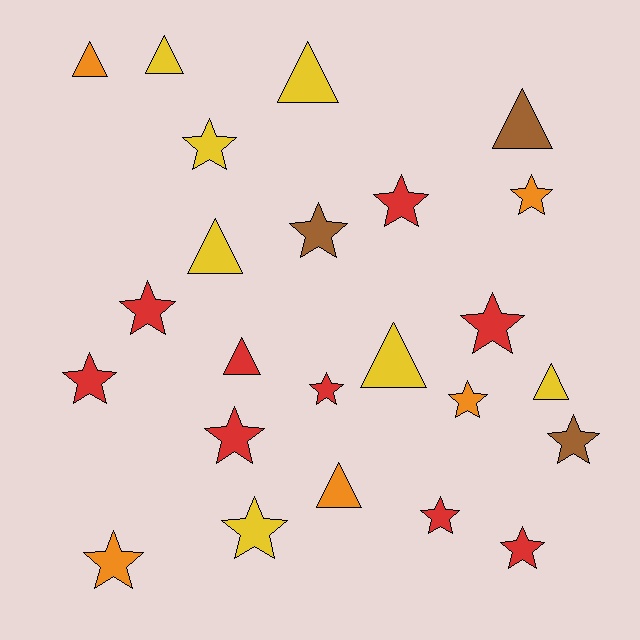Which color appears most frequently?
Red, with 9 objects.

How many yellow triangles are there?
There are 5 yellow triangles.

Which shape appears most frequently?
Star, with 15 objects.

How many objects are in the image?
There are 24 objects.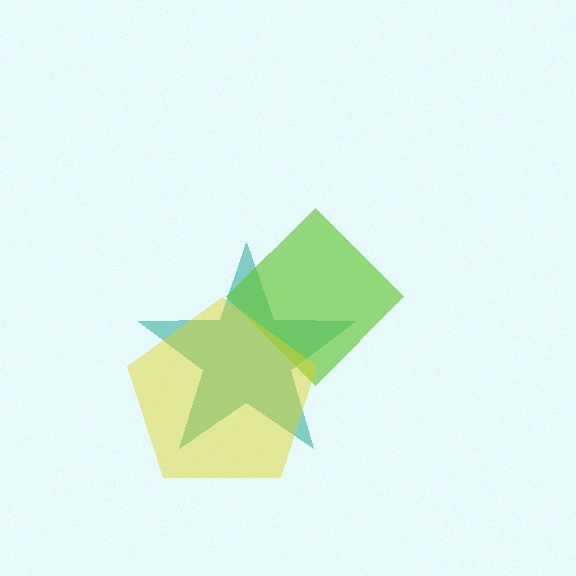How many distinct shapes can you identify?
There are 3 distinct shapes: a teal star, a lime diamond, a yellow pentagon.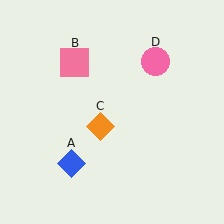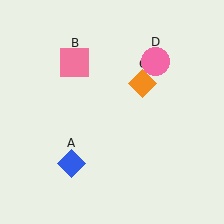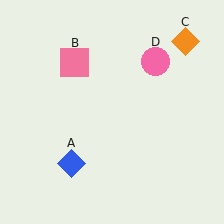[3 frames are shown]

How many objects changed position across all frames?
1 object changed position: orange diamond (object C).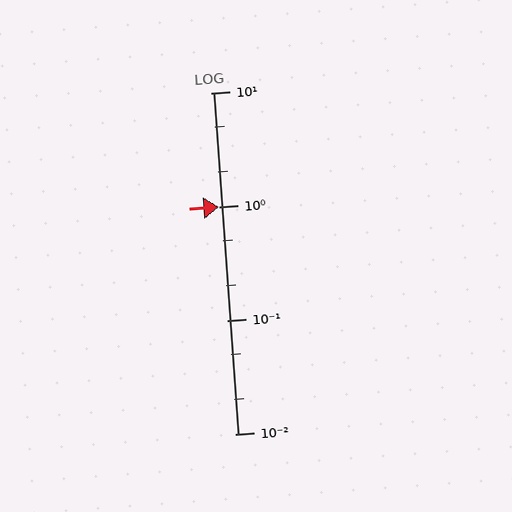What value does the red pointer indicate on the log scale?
The pointer indicates approximately 1.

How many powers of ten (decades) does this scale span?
The scale spans 3 decades, from 0.01 to 10.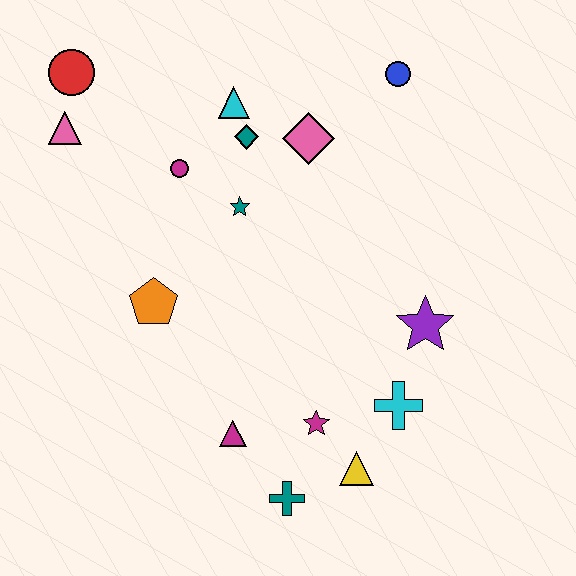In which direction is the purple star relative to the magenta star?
The purple star is to the right of the magenta star.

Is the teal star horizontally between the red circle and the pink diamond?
Yes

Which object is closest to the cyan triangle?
The teal diamond is closest to the cyan triangle.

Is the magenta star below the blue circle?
Yes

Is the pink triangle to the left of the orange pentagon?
Yes